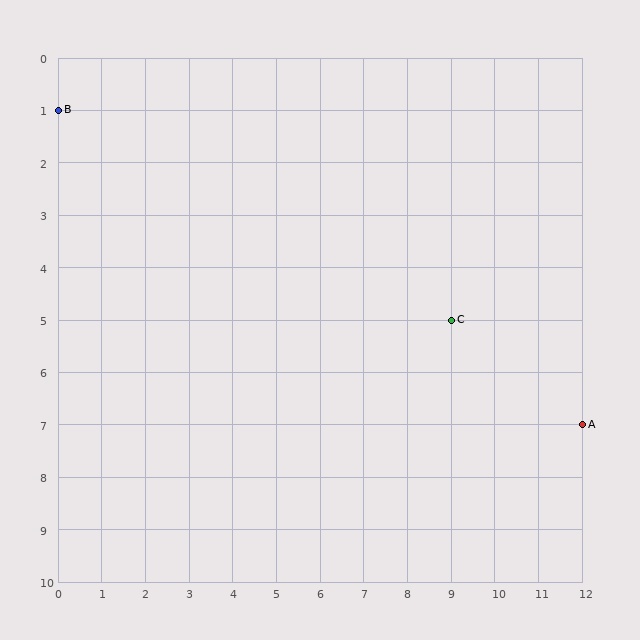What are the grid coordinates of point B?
Point B is at grid coordinates (0, 1).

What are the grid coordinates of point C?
Point C is at grid coordinates (9, 5).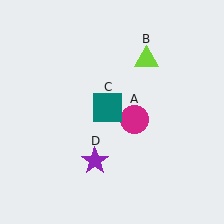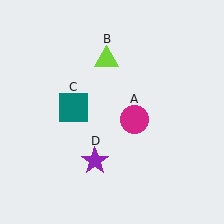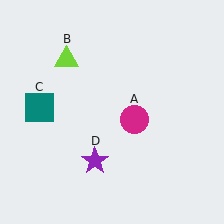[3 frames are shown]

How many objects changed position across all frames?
2 objects changed position: lime triangle (object B), teal square (object C).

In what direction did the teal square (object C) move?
The teal square (object C) moved left.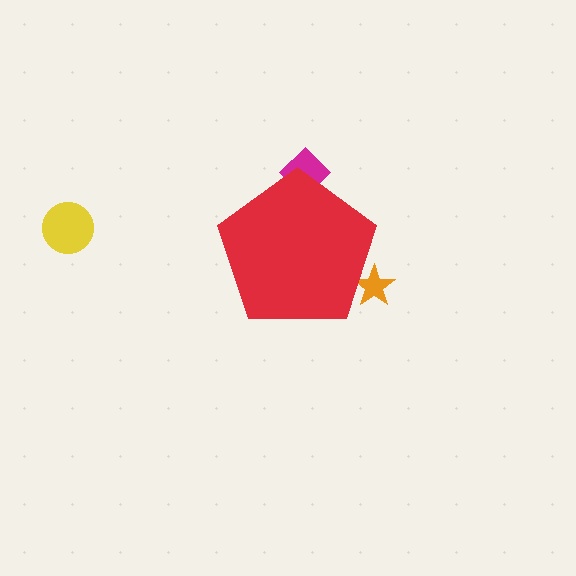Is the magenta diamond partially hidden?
Yes, the magenta diamond is partially hidden behind the red pentagon.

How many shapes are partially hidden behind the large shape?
2 shapes are partially hidden.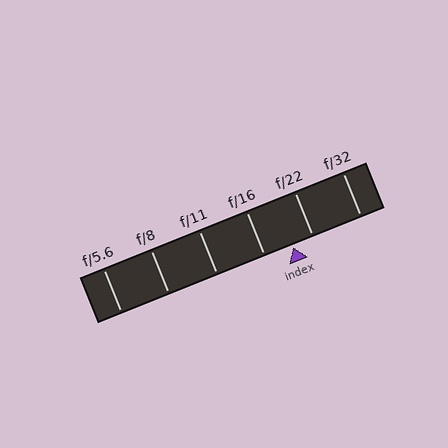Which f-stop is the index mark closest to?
The index mark is closest to f/22.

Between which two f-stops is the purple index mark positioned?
The index mark is between f/16 and f/22.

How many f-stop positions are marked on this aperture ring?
There are 6 f-stop positions marked.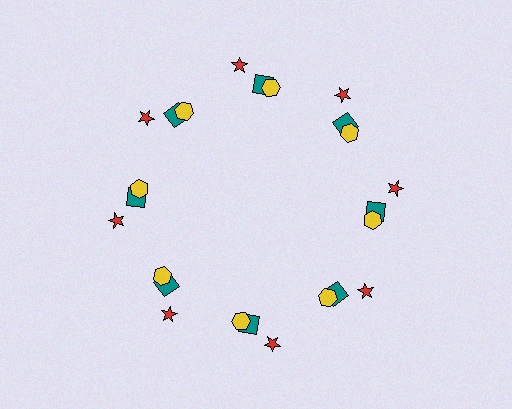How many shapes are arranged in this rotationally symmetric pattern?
There are 24 shapes, arranged in 8 groups of 3.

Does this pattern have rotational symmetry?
Yes, this pattern has 8-fold rotational symmetry. It looks the same after rotating 45 degrees around the center.